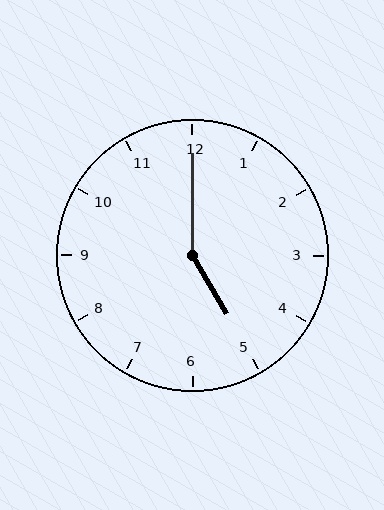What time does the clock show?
5:00.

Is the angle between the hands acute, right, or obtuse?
It is obtuse.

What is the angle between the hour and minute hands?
Approximately 150 degrees.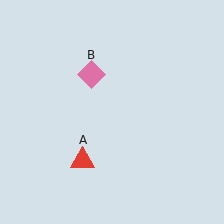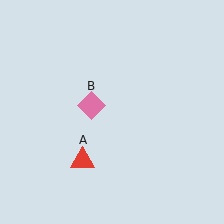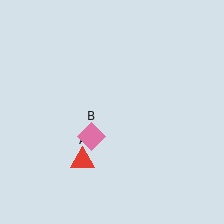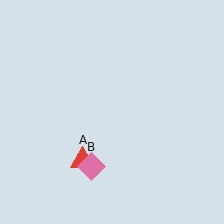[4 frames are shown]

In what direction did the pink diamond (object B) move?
The pink diamond (object B) moved down.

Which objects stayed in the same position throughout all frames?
Red triangle (object A) remained stationary.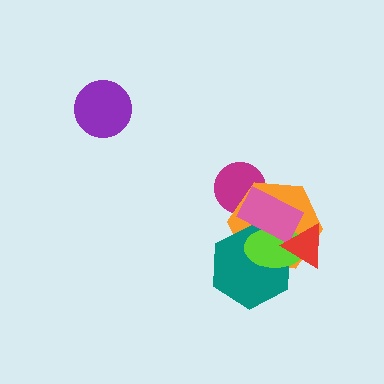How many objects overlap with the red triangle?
4 objects overlap with the red triangle.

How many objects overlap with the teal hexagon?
4 objects overlap with the teal hexagon.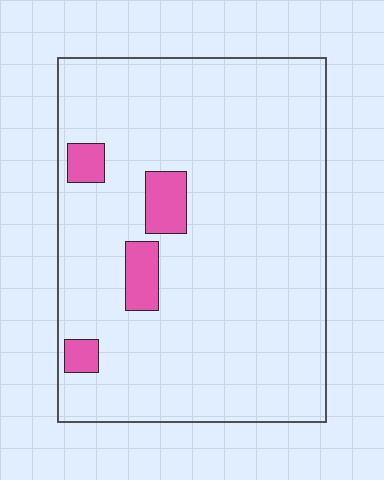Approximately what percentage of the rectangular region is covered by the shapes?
Approximately 10%.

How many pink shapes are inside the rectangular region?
4.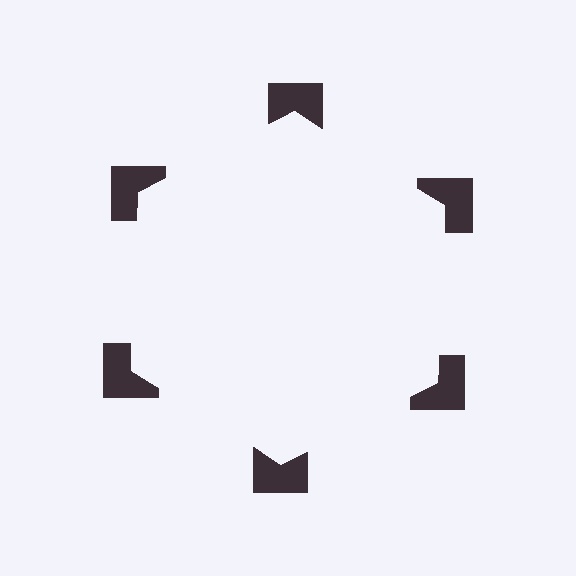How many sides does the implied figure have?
6 sides.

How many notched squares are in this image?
There are 6 — one at each vertex of the illusory hexagon.